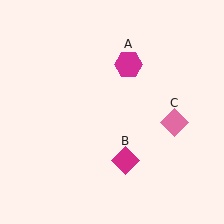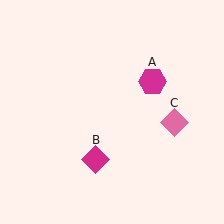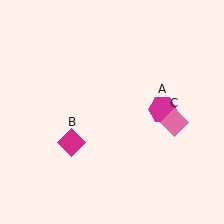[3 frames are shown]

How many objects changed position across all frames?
2 objects changed position: magenta hexagon (object A), magenta diamond (object B).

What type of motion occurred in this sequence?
The magenta hexagon (object A), magenta diamond (object B) rotated clockwise around the center of the scene.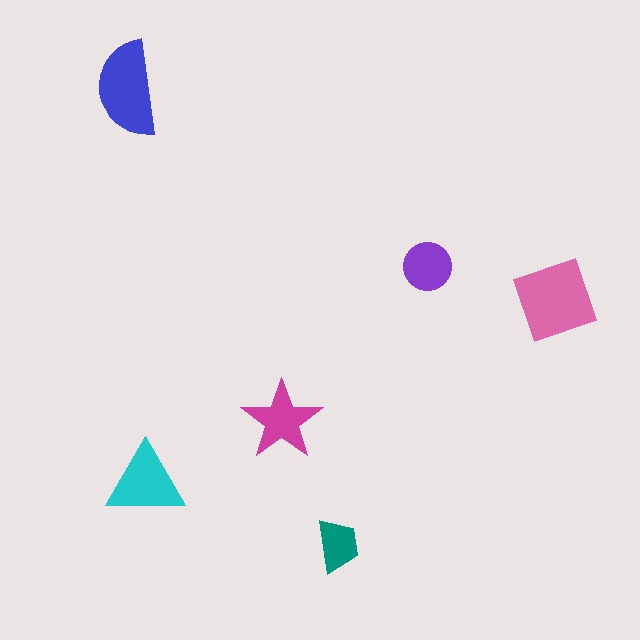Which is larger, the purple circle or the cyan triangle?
The cyan triangle.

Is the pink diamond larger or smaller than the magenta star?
Larger.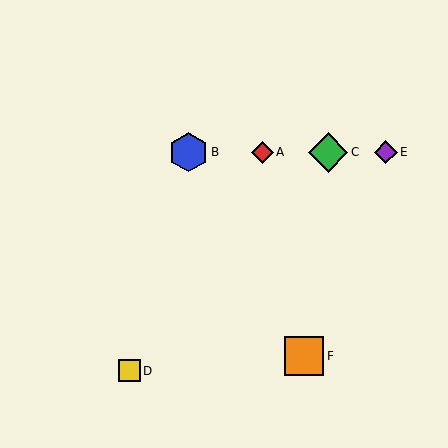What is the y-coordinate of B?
Object B is at y≈152.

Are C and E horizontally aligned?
Yes, both are at y≈152.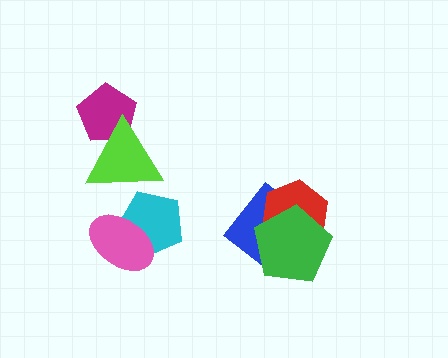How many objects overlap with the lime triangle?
2 objects overlap with the lime triangle.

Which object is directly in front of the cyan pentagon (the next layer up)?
The pink ellipse is directly in front of the cyan pentagon.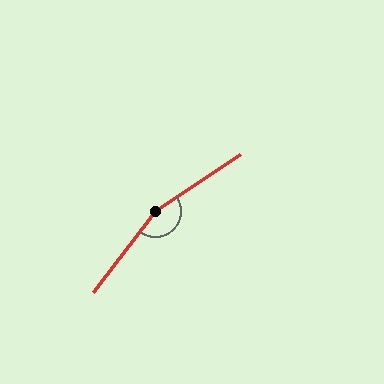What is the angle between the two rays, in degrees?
Approximately 162 degrees.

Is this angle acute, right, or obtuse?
It is obtuse.